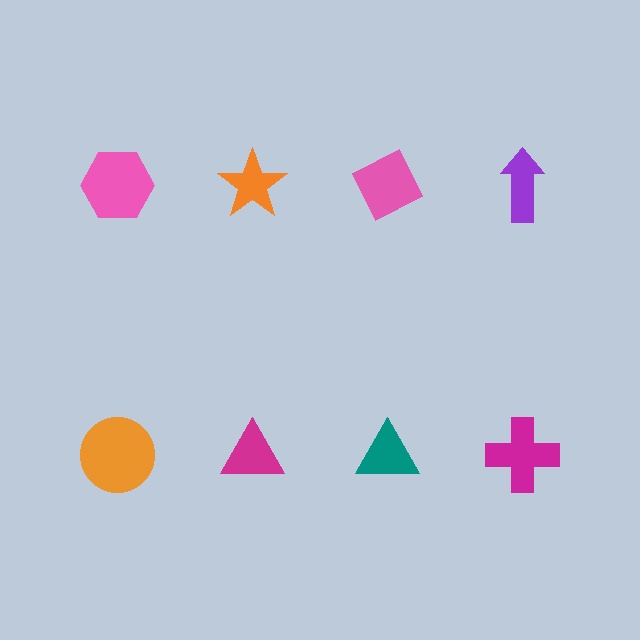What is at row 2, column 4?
A magenta cross.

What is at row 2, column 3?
A teal triangle.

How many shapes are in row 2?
4 shapes.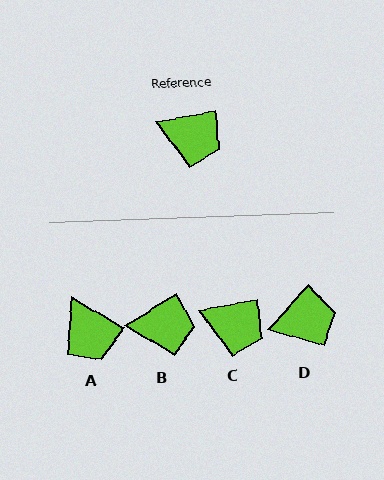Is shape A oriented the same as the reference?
No, it is off by about 41 degrees.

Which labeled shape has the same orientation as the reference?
C.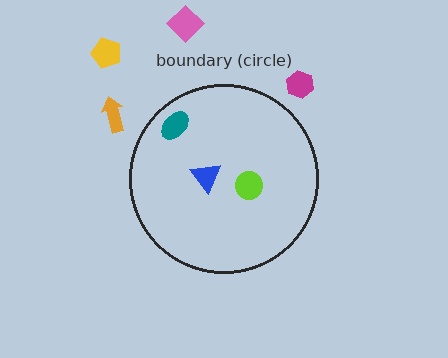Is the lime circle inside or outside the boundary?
Inside.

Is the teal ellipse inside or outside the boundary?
Inside.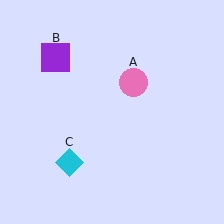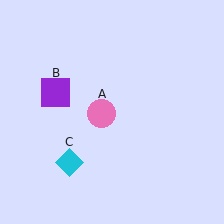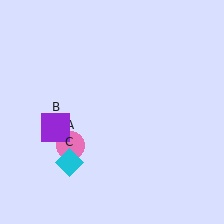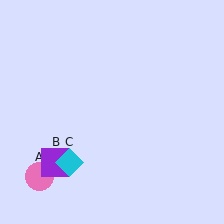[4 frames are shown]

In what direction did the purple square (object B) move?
The purple square (object B) moved down.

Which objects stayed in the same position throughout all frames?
Cyan diamond (object C) remained stationary.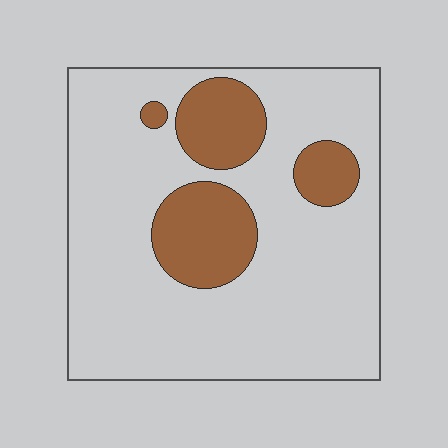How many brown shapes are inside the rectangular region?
4.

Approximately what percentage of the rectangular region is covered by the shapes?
Approximately 20%.